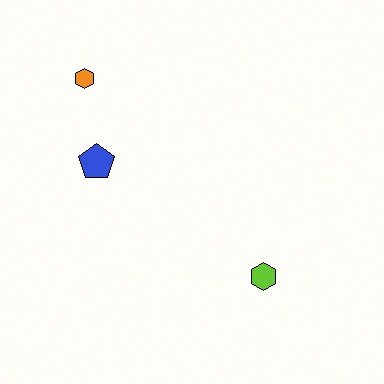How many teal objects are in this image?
There are no teal objects.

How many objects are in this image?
There are 3 objects.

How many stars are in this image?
There are no stars.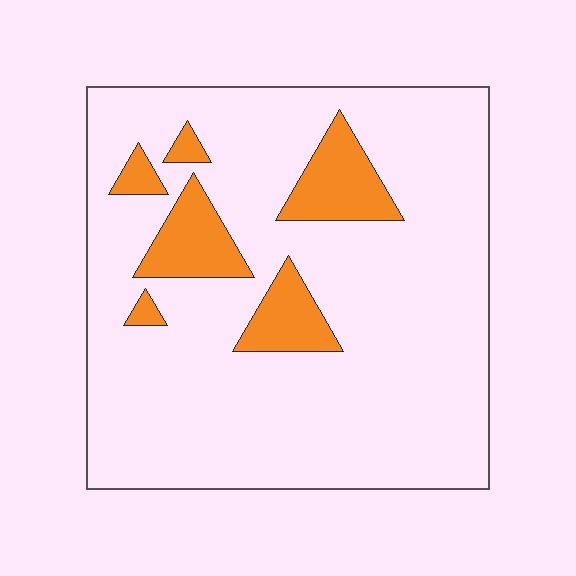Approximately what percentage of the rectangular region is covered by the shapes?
Approximately 15%.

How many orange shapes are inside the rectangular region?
6.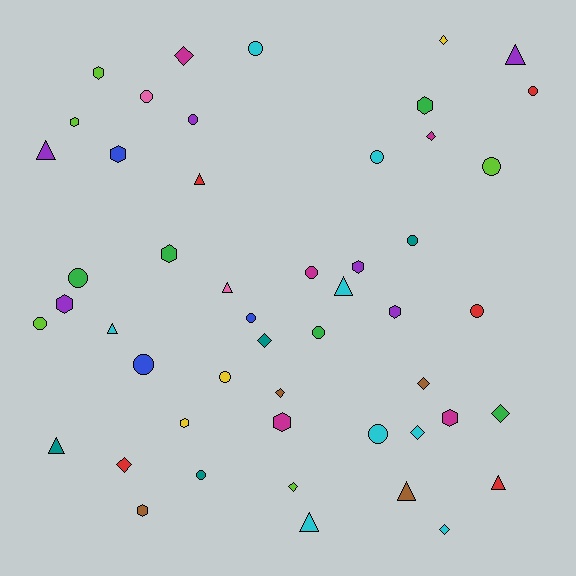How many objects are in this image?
There are 50 objects.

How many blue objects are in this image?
There are 3 blue objects.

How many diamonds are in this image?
There are 11 diamonds.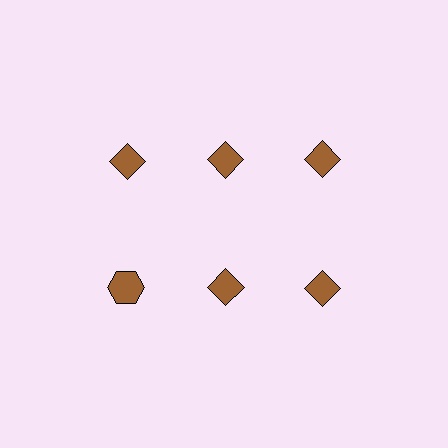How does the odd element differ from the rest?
It has a different shape: hexagon instead of diamond.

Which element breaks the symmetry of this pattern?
The brown hexagon in the second row, leftmost column breaks the symmetry. All other shapes are brown diamonds.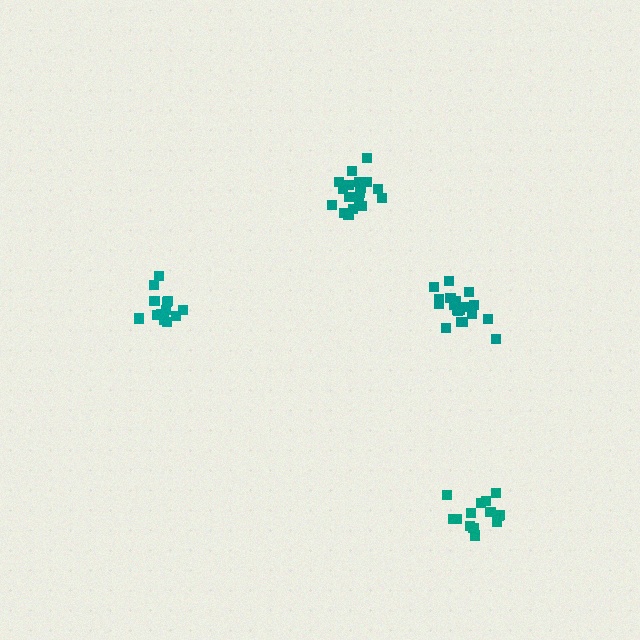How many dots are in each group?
Group 1: 19 dots, Group 2: 15 dots, Group 3: 19 dots, Group 4: 13 dots (66 total).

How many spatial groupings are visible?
There are 4 spatial groupings.